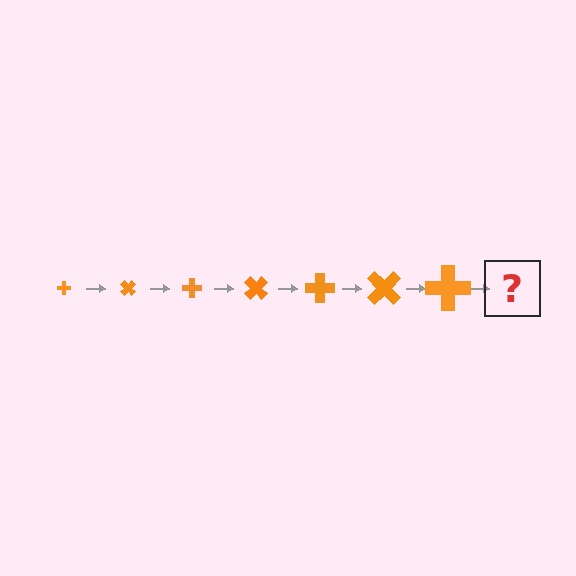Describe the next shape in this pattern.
It should be a cross, larger than the previous one and rotated 315 degrees from the start.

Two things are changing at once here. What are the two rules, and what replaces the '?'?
The two rules are that the cross grows larger each step and it rotates 45 degrees each step. The '?' should be a cross, larger than the previous one and rotated 315 degrees from the start.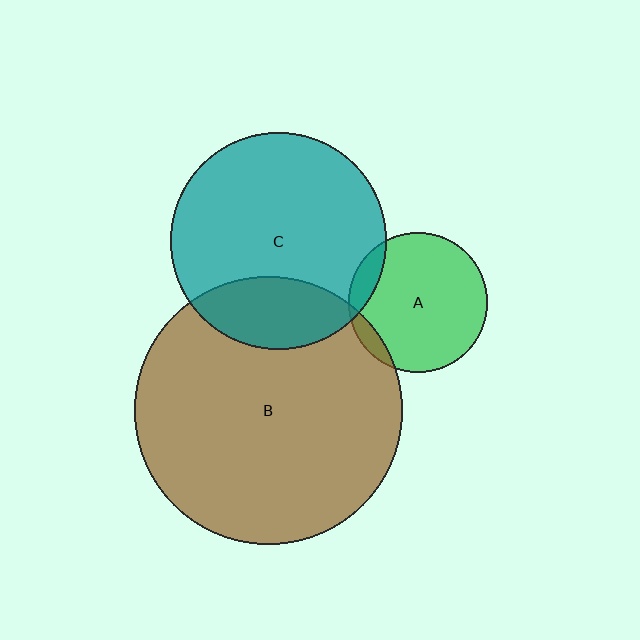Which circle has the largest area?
Circle B (brown).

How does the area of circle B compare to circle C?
Approximately 1.5 times.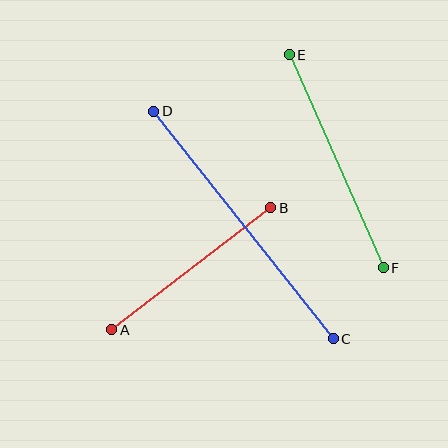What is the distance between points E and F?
The distance is approximately 233 pixels.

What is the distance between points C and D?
The distance is approximately 289 pixels.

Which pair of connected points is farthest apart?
Points C and D are farthest apart.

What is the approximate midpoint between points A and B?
The midpoint is at approximately (191, 269) pixels.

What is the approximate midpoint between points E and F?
The midpoint is at approximately (336, 161) pixels.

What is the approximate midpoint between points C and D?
The midpoint is at approximately (244, 225) pixels.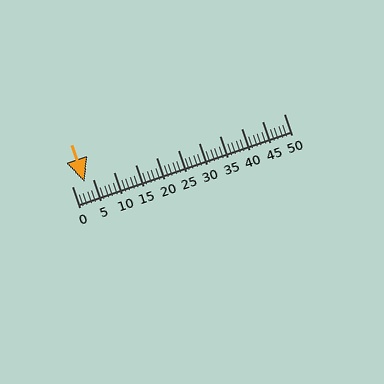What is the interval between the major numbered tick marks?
The major tick marks are spaced 5 units apart.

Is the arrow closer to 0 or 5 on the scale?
The arrow is closer to 5.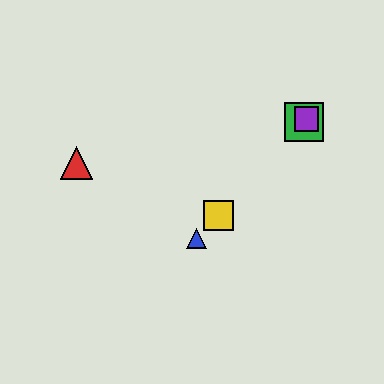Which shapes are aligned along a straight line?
The blue triangle, the green square, the yellow square, the purple square are aligned along a straight line.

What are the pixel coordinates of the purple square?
The purple square is at (306, 119).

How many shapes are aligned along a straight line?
4 shapes (the blue triangle, the green square, the yellow square, the purple square) are aligned along a straight line.